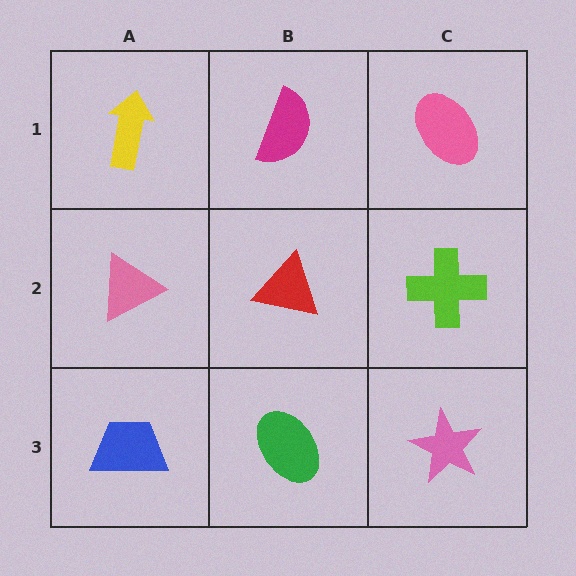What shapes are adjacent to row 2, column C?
A pink ellipse (row 1, column C), a pink star (row 3, column C), a red triangle (row 2, column B).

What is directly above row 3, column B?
A red triangle.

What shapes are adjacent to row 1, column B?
A red triangle (row 2, column B), a yellow arrow (row 1, column A), a pink ellipse (row 1, column C).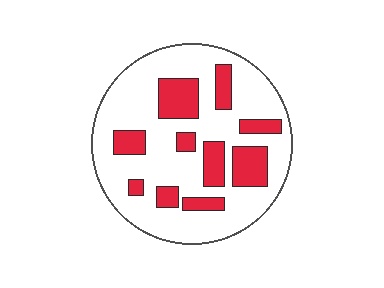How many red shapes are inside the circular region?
10.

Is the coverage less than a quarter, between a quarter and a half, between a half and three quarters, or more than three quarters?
Between a quarter and a half.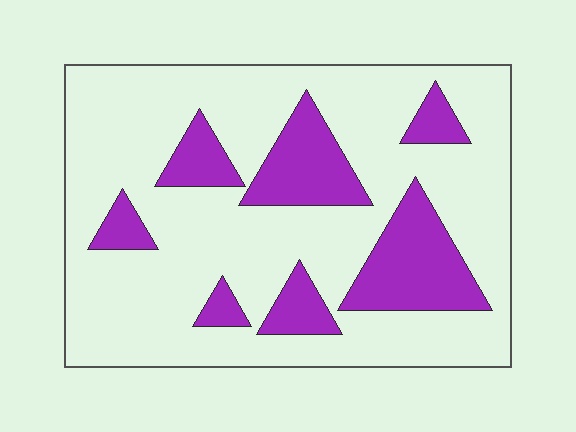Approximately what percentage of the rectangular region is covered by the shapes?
Approximately 25%.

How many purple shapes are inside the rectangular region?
7.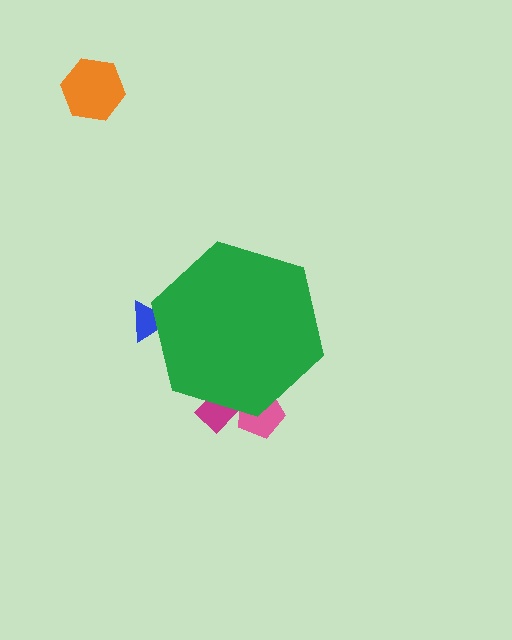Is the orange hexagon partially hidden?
No, the orange hexagon is fully visible.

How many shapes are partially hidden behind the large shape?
3 shapes are partially hidden.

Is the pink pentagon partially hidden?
Yes, the pink pentagon is partially hidden behind the green hexagon.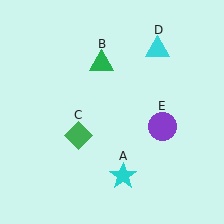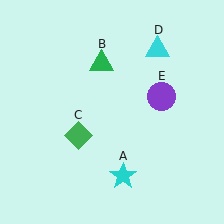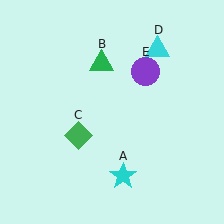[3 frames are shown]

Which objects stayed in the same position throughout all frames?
Cyan star (object A) and green triangle (object B) and green diamond (object C) and cyan triangle (object D) remained stationary.